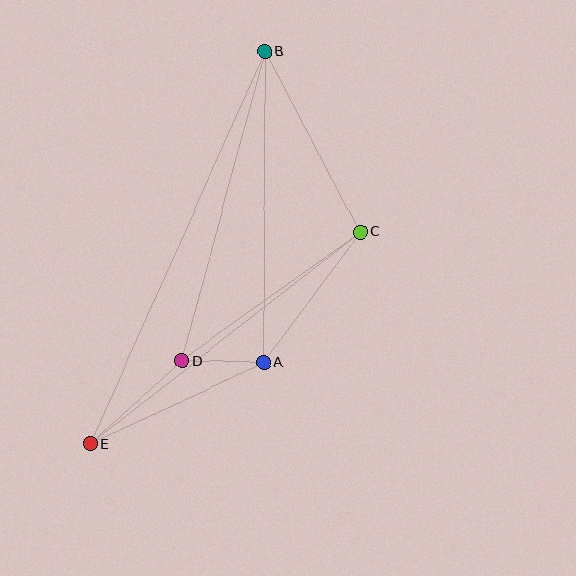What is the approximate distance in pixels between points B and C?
The distance between B and C is approximately 204 pixels.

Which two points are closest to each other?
Points A and D are closest to each other.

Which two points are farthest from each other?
Points B and E are farthest from each other.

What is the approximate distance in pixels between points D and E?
The distance between D and E is approximately 124 pixels.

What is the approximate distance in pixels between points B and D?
The distance between B and D is approximately 320 pixels.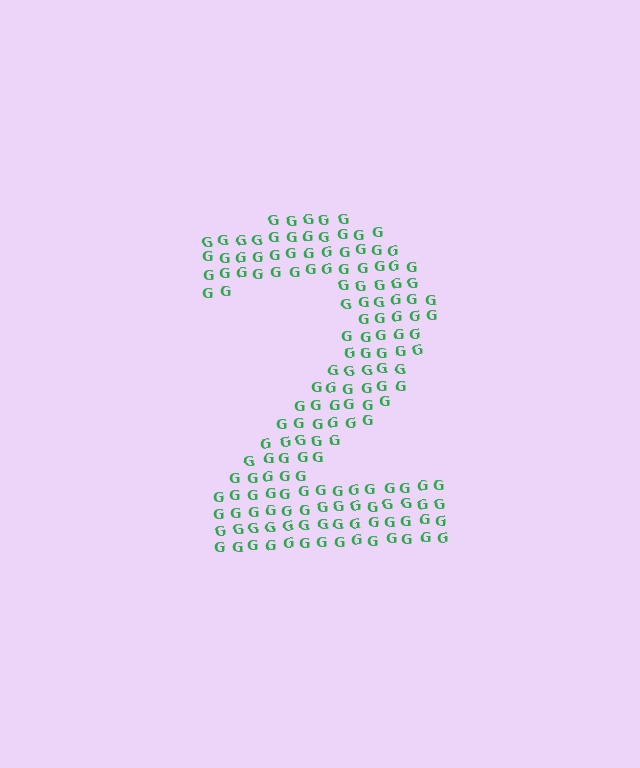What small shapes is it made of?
It is made of small letter G's.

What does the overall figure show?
The overall figure shows the digit 2.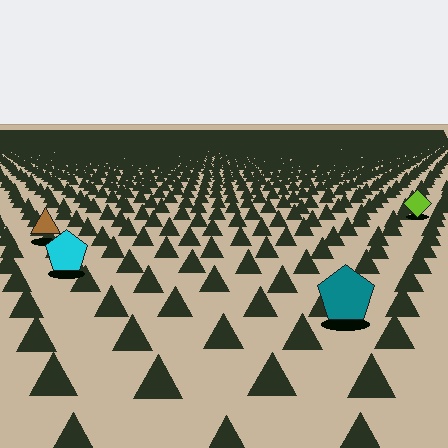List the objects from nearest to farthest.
From nearest to farthest: the teal pentagon, the cyan pentagon, the brown triangle, the lime diamond.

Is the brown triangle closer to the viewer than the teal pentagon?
No. The teal pentagon is closer — you can tell from the texture gradient: the ground texture is coarser near it.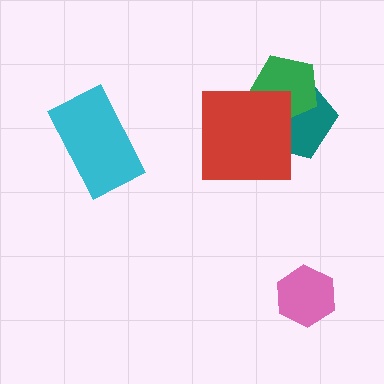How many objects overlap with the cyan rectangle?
0 objects overlap with the cyan rectangle.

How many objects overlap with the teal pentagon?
2 objects overlap with the teal pentagon.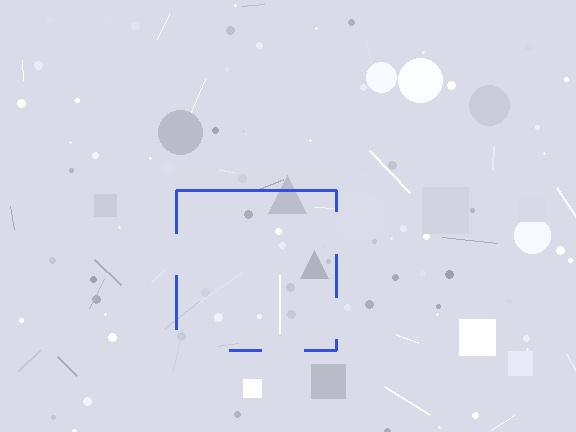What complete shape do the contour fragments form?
The contour fragments form a square.